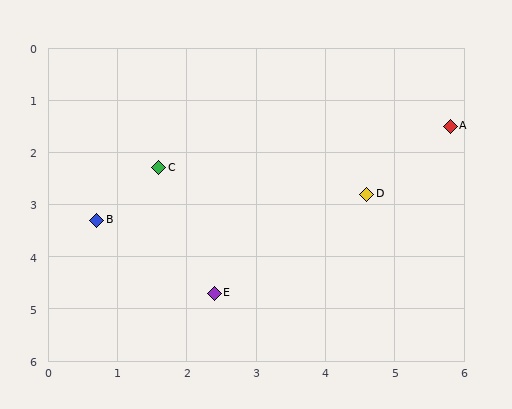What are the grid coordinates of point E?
Point E is at approximately (2.4, 4.7).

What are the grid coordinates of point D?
Point D is at approximately (4.6, 2.8).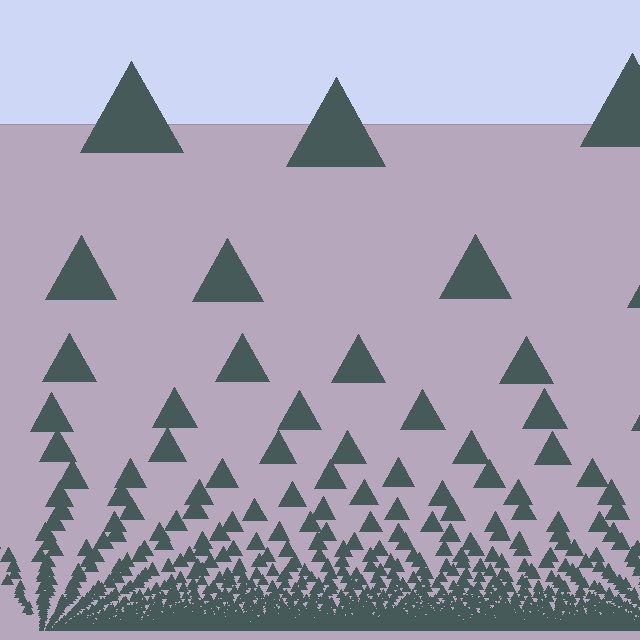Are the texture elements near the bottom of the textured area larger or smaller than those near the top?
Smaller. The gradient is inverted — elements near the bottom are smaller and denser.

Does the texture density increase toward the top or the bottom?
Density increases toward the bottom.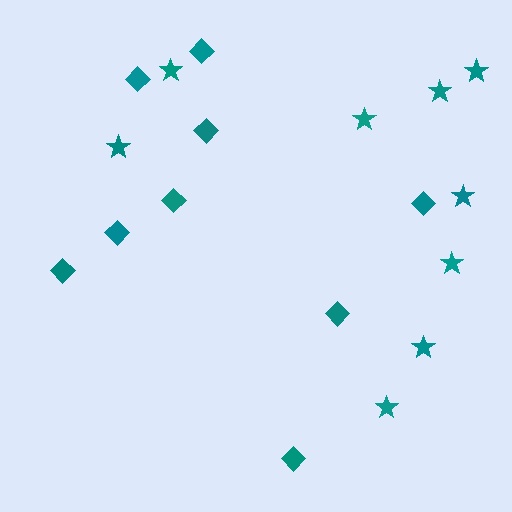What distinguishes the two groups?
There are 2 groups: one group of stars (9) and one group of diamonds (9).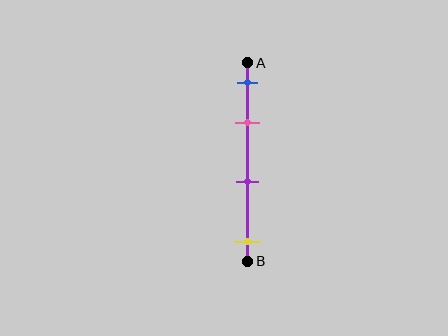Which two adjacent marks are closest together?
The blue and pink marks are the closest adjacent pair.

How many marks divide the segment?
There are 4 marks dividing the segment.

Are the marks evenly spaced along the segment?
No, the marks are not evenly spaced.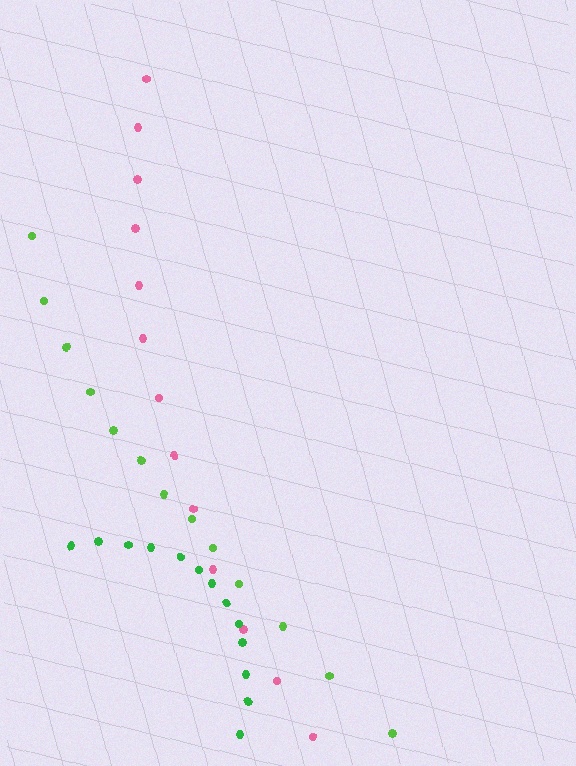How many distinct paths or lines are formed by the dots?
There are 3 distinct paths.